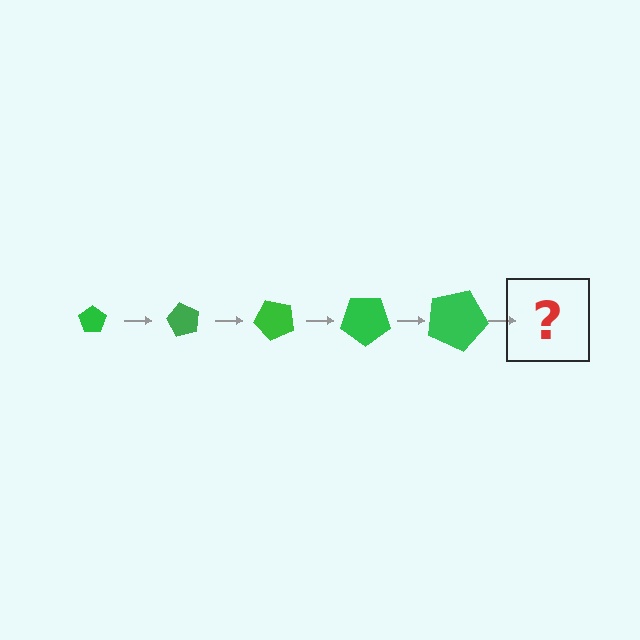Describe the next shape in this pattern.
It should be a pentagon, larger than the previous one and rotated 300 degrees from the start.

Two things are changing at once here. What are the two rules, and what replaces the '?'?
The two rules are that the pentagon grows larger each step and it rotates 60 degrees each step. The '?' should be a pentagon, larger than the previous one and rotated 300 degrees from the start.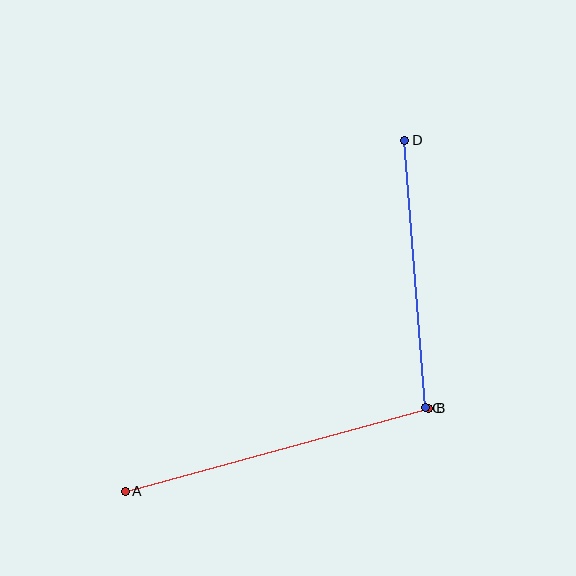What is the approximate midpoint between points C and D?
The midpoint is at approximately (415, 274) pixels.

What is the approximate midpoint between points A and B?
The midpoint is at approximately (277, 450) pixels.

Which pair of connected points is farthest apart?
Points A and B are farthest apart.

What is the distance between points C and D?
The distance is approximately 268 pixels.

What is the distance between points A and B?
The distance is approximately 314 pixels.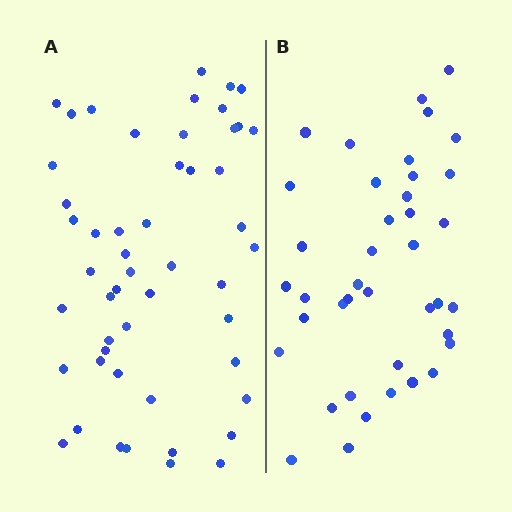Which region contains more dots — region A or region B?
Region A (the left region) has more dots.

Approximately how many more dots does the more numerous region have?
Region A has roughly 12 or so more dots than region B.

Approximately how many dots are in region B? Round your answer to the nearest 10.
About 40 dots.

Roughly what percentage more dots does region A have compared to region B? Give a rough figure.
About 30% more.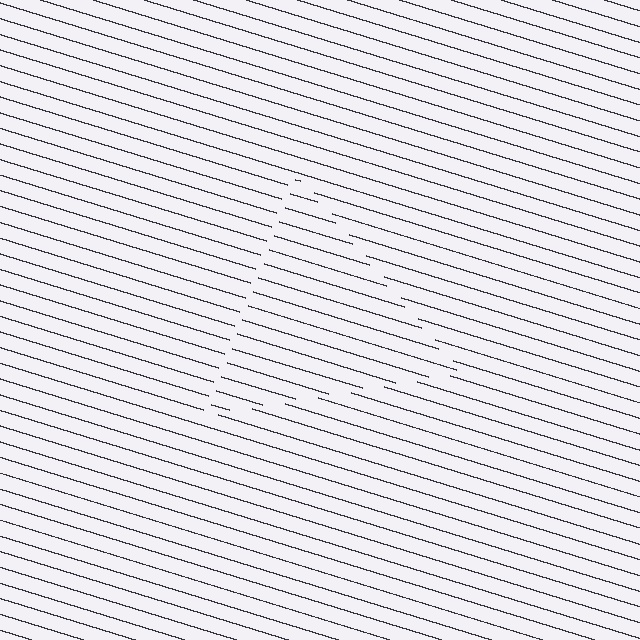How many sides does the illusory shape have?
3 sides — the line-ends trace a triangle.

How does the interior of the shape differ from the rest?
The interior of the shape contains the same grating, shifted by half a period — the contour is defined by the phase discontinuity where line-ends from the inner and outer gratings abut.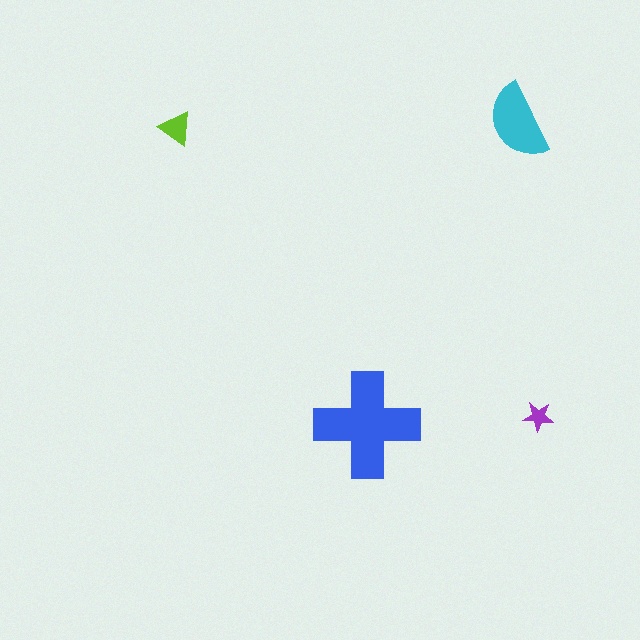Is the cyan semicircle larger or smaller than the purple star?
Larger.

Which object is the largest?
The blue cross.